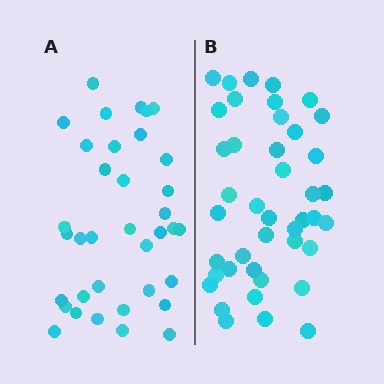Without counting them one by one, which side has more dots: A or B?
Region B (the right region) has more dots.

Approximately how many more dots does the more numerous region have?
Region B has about 6 more dots than region A.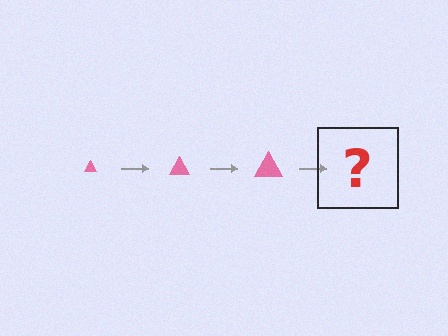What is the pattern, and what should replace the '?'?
The pattern is that the triangle gets progressively larger each step. The '?' should be a pink triangle, larger than the previous one.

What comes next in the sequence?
The next element should be a pink triangle, larger than the previous one.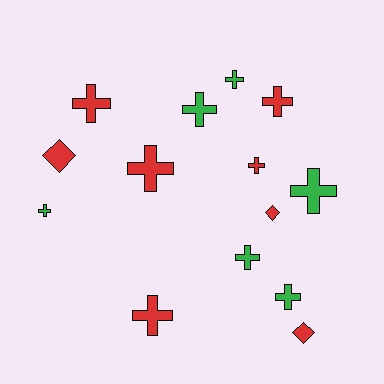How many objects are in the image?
There are 14 objects.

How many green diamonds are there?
There are no green diamonds.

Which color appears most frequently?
Red, with 8 objects.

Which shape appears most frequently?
Cross, with 11 objects.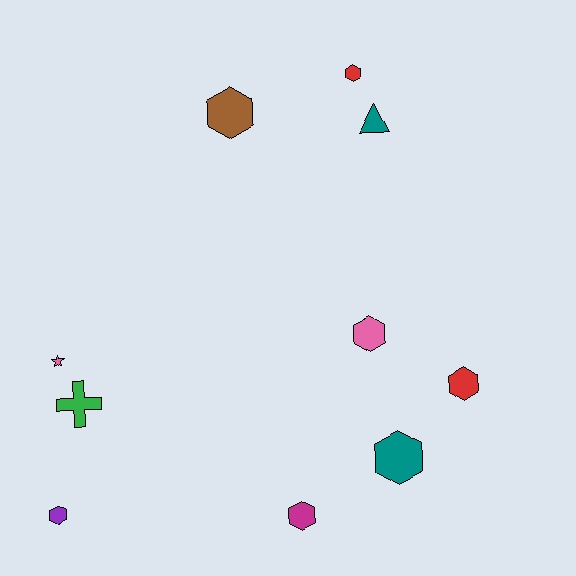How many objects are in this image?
There are 10 objects.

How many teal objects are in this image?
There are 2 teal objects.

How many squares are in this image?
There are no squares.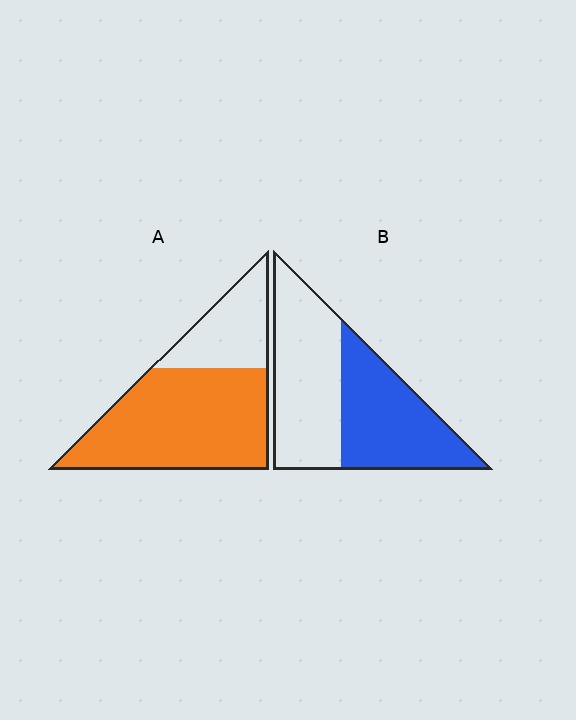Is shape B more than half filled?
Roughly half.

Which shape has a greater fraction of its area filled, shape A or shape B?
Shape A.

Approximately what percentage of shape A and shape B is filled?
A is approximately 70% and B is approximately 50%.